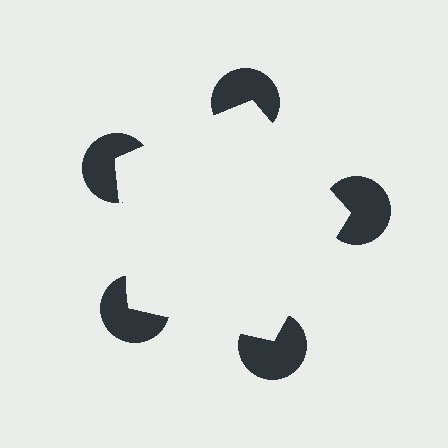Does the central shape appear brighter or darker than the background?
It typically appears slightly brighter than the background, even though no actual brightness change is drawn.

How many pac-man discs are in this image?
There are 5 — one at each vertex of the illusory pentagon.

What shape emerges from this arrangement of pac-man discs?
An illusory pentagon — its edges are inferred from the aligned wedge cuts in the pac-man discs, not physically drawn.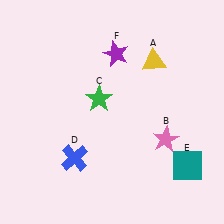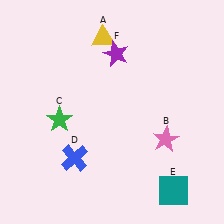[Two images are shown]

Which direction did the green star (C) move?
The green star (C) moved left.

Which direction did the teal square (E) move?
The teal square (E) moved down.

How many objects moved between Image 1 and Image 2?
3 objects moved between the two images.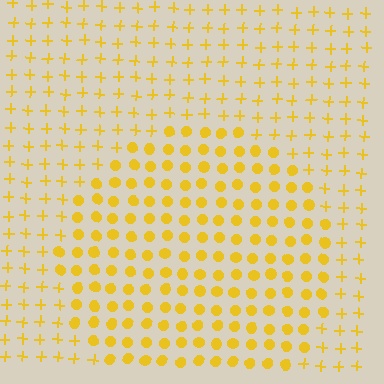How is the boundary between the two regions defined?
The boundary is defined by a change in element shape: circles inside vs. plus signs outside. All elements share the same color and spacing.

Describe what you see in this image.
The image is filled with small yellow elements arranged in a uniform grid. A circle-shaped region contains circles, while the surrounding area contains plus signs. The boundary is defined purely by the change in element shape.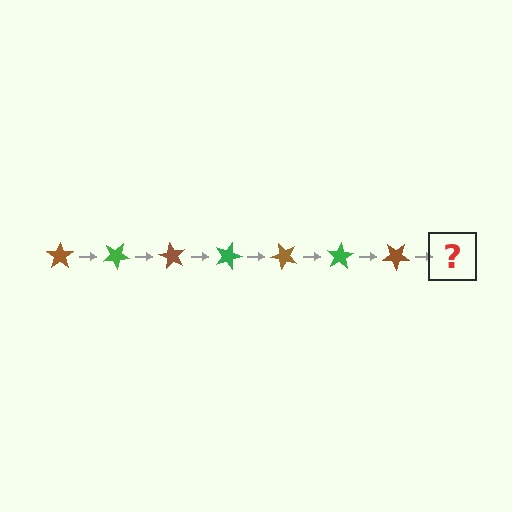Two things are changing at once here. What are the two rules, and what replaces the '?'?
The two rules are that it rotates 30 degrees each step and the color cycles through brown and green. The '?' should be a green star, rotated 210 degrees from the start.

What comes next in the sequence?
The next element should be a green star, rotated 210 degrees from the start.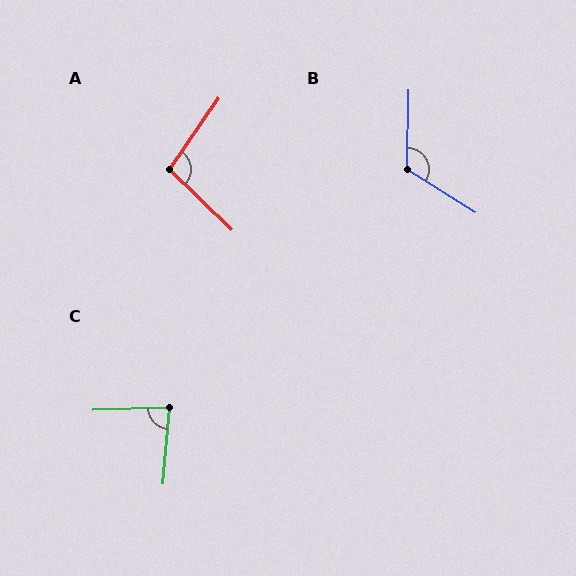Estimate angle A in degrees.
Approximately 99 degrees.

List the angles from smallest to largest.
C (83°), A (99°), B (121°).